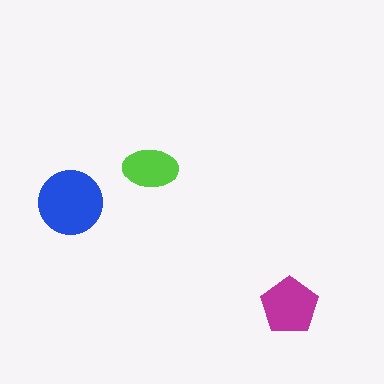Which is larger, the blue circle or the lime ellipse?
The blue circle.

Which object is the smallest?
The lime ellipse.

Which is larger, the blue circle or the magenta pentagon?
The blue circle.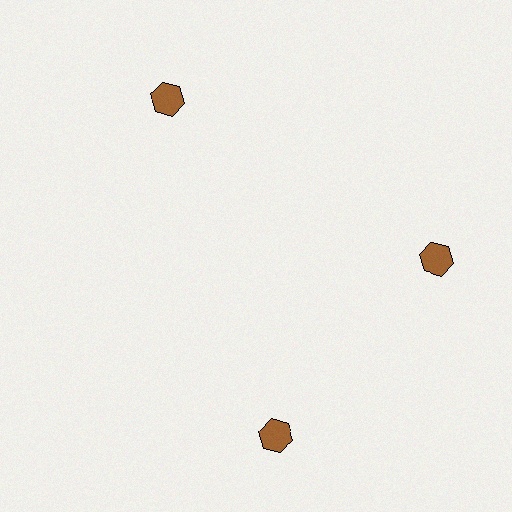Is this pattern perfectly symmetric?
No. The 3 brown hexagons are arranged in a ring, but one element near the 7 o'clock position is rotated out of alignment along the ring, breaking the 3-fold rotational symmetry.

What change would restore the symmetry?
The symmetry would be restored by rotating it back into even spacing with its neighbors so that all 3 hexagons sit at equal angles and equal distance from the center.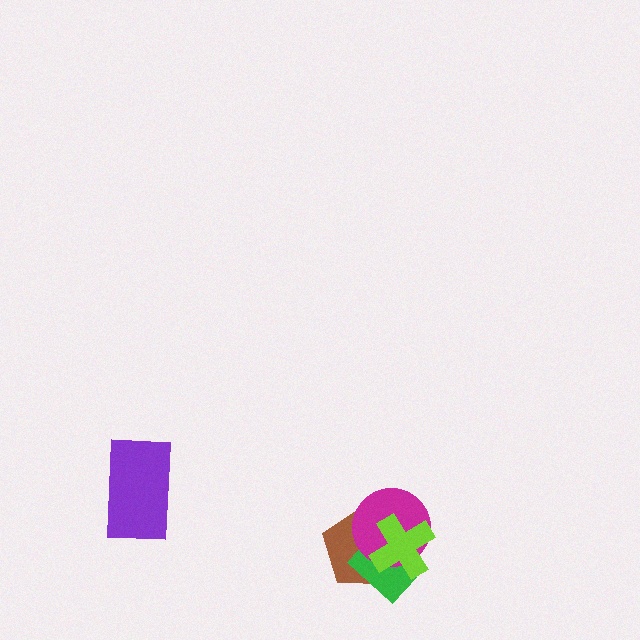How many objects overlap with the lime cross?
3 objects overlap with the lime cross.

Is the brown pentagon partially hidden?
Yes, it is partially covered by another shape.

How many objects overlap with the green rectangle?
3 objects overlap with the green rectangle.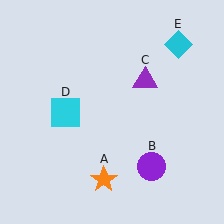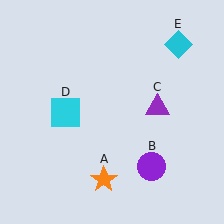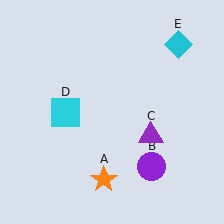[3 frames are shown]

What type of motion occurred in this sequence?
The purple triangle (object C) rotated clockwise around the center of the scene.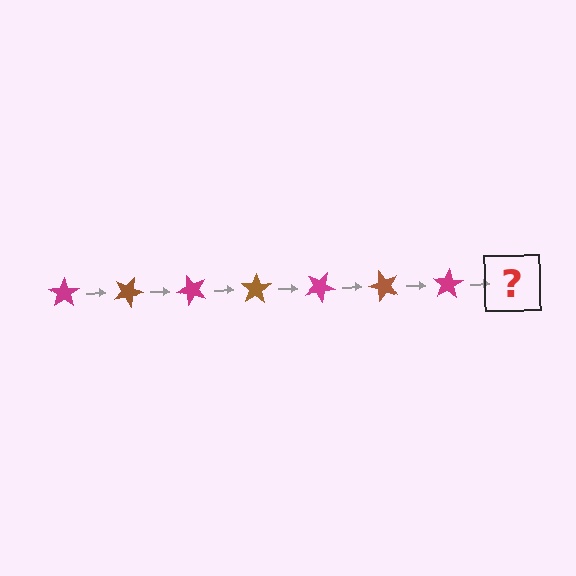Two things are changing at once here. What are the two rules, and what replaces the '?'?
The two rules are that it rotates 25 degrees each step and the color cycles through magenta and brown. The '?' should be a brown star, rotated 175 degrees from the start.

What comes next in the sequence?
The next element should be a brown star, rotated 175 degrees from the start.